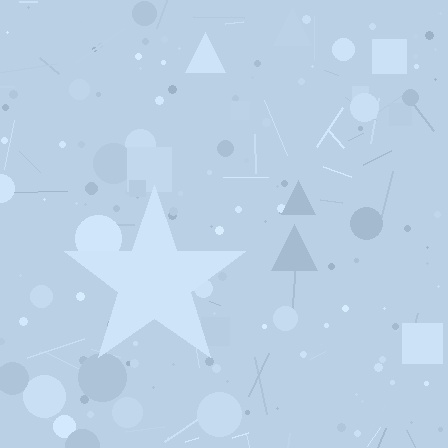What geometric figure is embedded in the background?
A star is embedded in the background.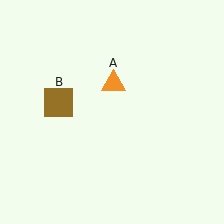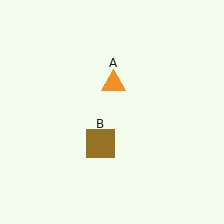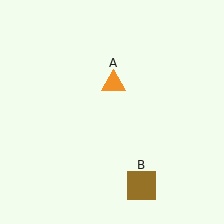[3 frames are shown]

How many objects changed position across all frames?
1 object changed position: brown square (object B).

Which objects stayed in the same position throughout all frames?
Orange triangle (object A) remained stationary.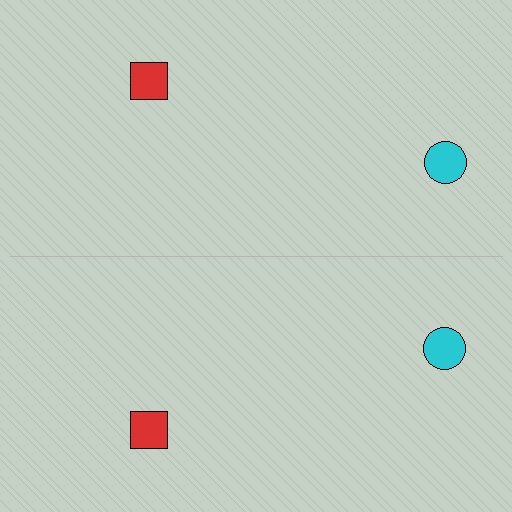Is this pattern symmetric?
Yes, this pattern has bilateral (reflection) symmetry.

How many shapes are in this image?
There are 4 shapes in this image.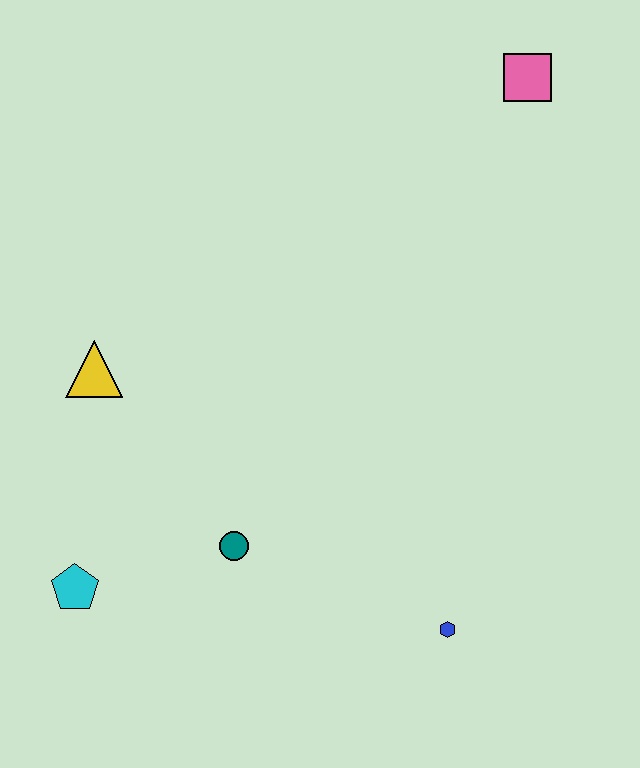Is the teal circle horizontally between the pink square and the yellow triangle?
Yes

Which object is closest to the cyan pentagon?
The teal circle is closest to the cyan pentagon.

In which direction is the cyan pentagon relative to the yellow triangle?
The cyan pentagon is below the yellow triangle.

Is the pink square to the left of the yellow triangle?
No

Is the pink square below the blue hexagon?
No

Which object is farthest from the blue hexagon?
The pink square is farthest from the blue hexagon.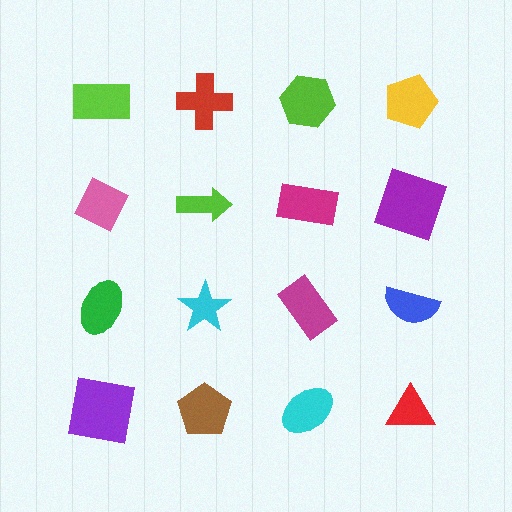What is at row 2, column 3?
A magenta rectangle.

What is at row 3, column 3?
A magenta rectangle.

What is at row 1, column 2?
A red cross.